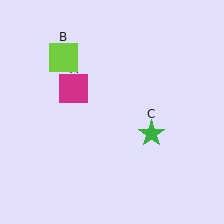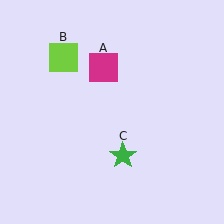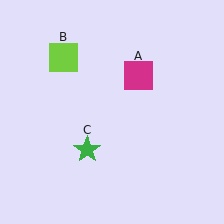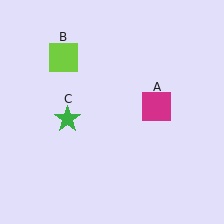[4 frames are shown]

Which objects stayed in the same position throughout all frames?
Lime square (object B) remained stationary.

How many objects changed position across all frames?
2 objects changed position: magenta square (object A), green star (object C).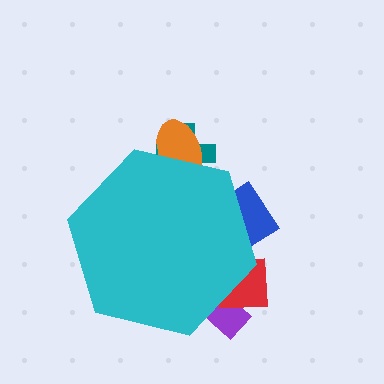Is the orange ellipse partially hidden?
Yes, the orange ellipse is partially hidden behind the cyan hexagon.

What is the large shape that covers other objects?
A cyan hexagon.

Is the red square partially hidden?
Yes, the red square is partially hidden behind the cyan hexagon.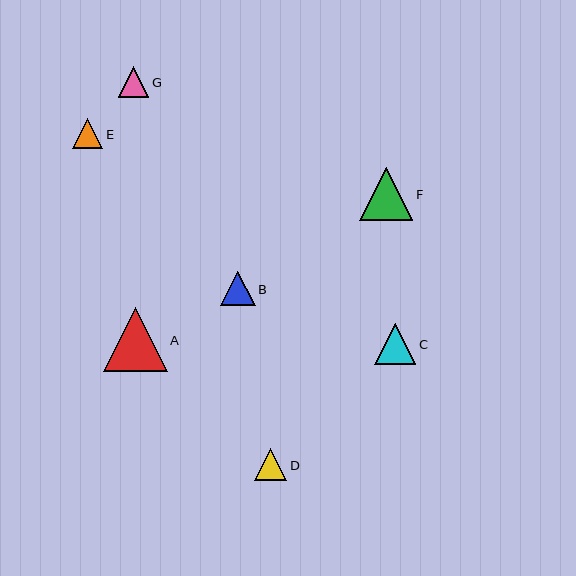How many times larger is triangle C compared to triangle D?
Triangle C is approximately 1.3 times the size of triangle D.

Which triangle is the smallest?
Triangle G is the smallest with a size of approximately 30 pixels.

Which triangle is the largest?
Triangle A is the largest with a size of approximately 64 pixels.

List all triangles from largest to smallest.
From largest to smallest: A, F, C, B, D, E, G.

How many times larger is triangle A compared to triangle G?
Triangle A is approximately 2.1 times the size of triangle G.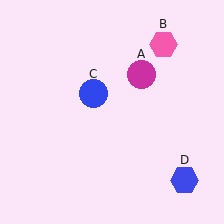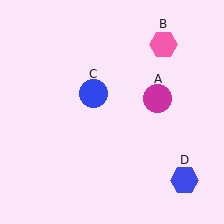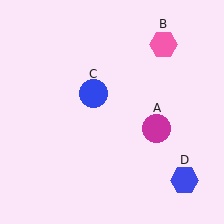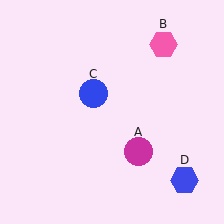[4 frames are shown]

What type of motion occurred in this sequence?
The magenta circle (object A) rotated clockwise around the center of the scene.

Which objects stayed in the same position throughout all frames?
Pink hexagon (object B) and blue circle (object C) and blue hexagon (object D) remained stationary.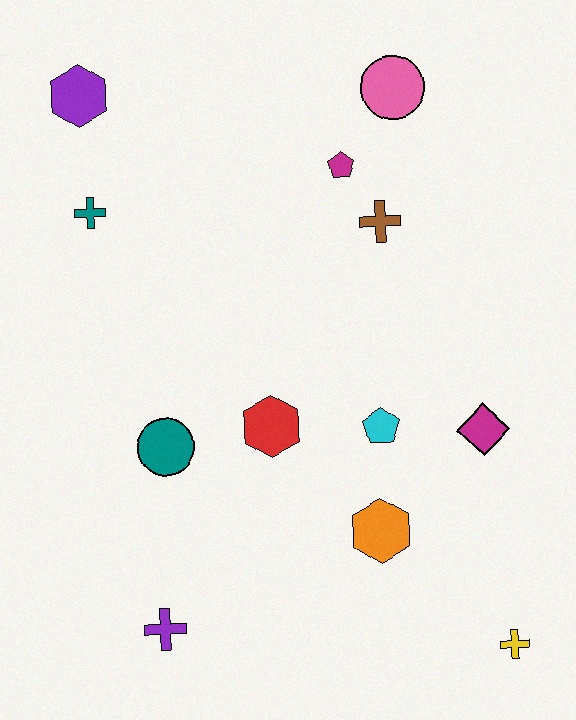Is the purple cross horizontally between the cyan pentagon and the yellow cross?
No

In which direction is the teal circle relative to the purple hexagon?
The teal circle is below the purple hexagon.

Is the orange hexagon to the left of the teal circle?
No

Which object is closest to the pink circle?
The magenta pentagon is closest to the pink circle.